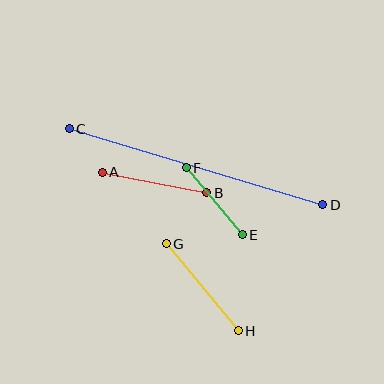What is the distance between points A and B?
The distance is approximately 107 pixels.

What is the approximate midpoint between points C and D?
The midpoint is at approximately (196, 167) pixels.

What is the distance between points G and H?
The distance is approximately 113 pixels.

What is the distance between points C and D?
The distance is approximately 265 pixels.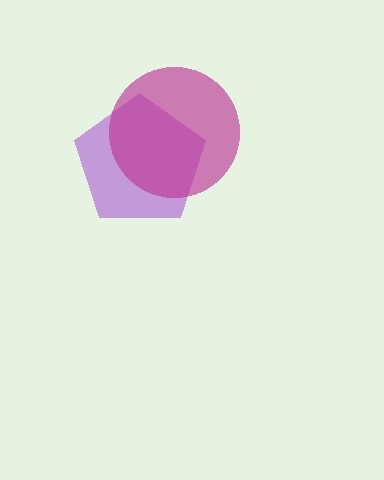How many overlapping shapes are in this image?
There are 2 overlapping shapes in the image.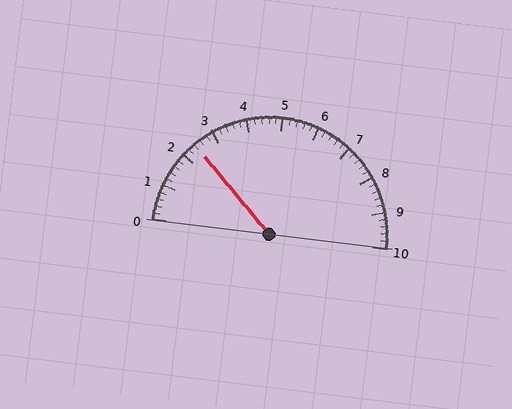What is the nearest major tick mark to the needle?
The nearest major tick mark is 2.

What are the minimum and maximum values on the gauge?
The gauge ranges from 0 to 10.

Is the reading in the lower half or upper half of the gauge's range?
The reading is in the lower half of the range (0 to 10).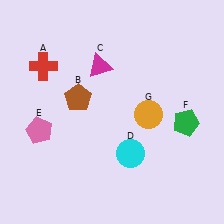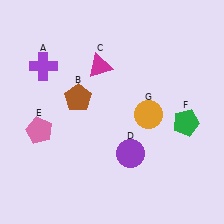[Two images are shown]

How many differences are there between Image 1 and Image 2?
There are 2 differences between the two images.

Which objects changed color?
A changed from red to purple. D changed from cyan to purple.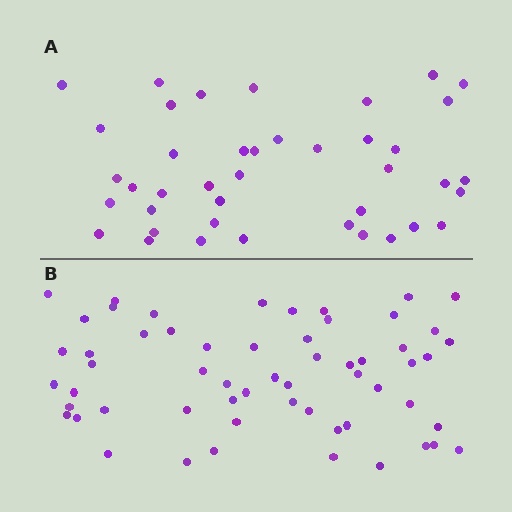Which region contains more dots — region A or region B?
Region B (the bottom region) has more dots.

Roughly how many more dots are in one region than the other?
Region B has approximately 15 more dots than region A.